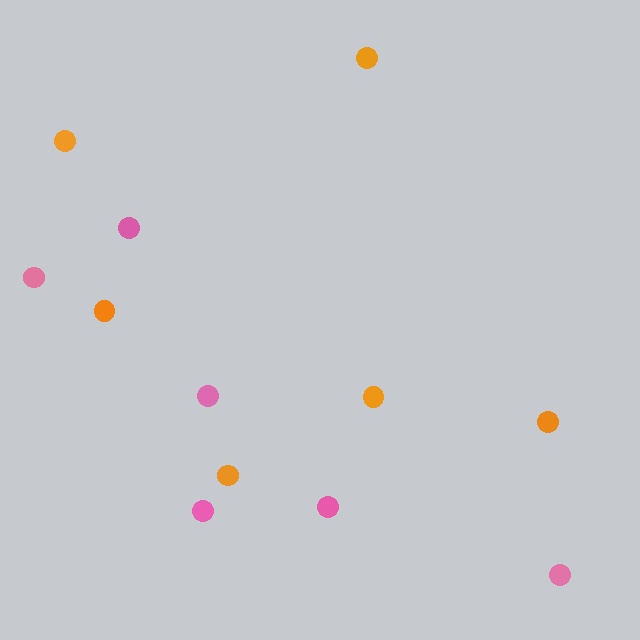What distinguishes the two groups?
There are 2 groups: one group of orange circles (6) and one group of pink circles (6).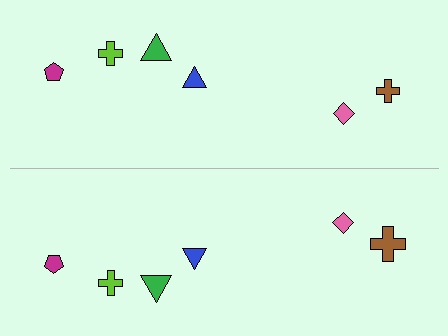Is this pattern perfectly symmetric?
No, the pattern is not perfectly symmetric. The brown cross on the bottom side has a different size than its mirror counterpart.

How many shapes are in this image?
There are 12 shapes in this image.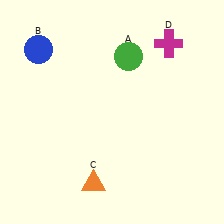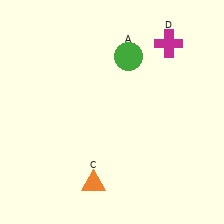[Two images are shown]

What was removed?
The blue circle (B) was removed in Image 2.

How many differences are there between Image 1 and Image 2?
There is 1 difference between the two images.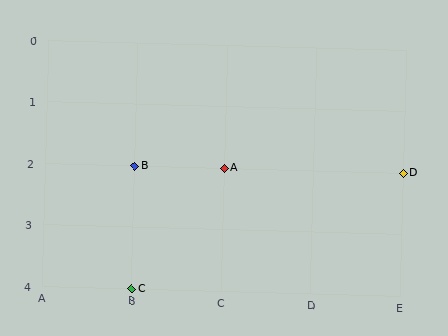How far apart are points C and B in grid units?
Points C and B are 2 rows apart.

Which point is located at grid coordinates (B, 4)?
Point C is at (B, 4).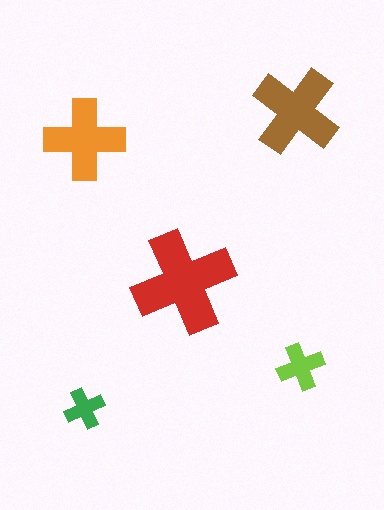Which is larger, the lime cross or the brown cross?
The brown one.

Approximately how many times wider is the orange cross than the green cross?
About 2 times wider.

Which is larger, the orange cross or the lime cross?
The orange one.